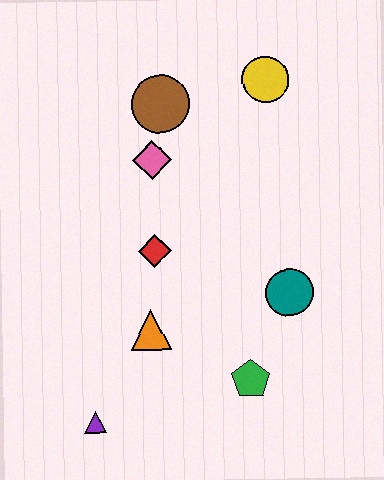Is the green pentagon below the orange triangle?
Yes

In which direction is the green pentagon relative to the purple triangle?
The green pentagon is to the right of the purple triangle.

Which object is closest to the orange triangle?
The red diamond is closest to the orange triangle.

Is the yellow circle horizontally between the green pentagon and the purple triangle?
No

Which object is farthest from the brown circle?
The purple triangle is farthest from the brown circle.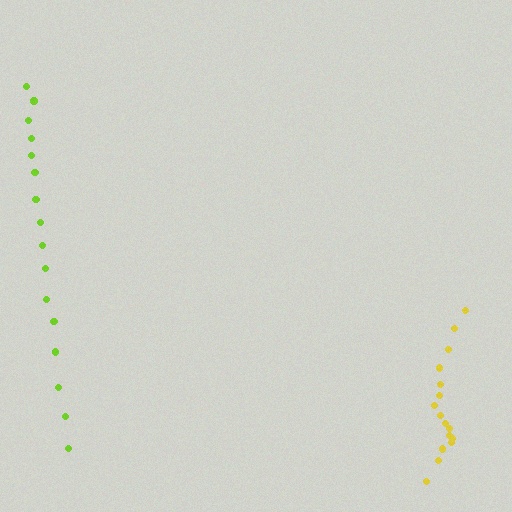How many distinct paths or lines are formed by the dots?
There are 2 distinct paths.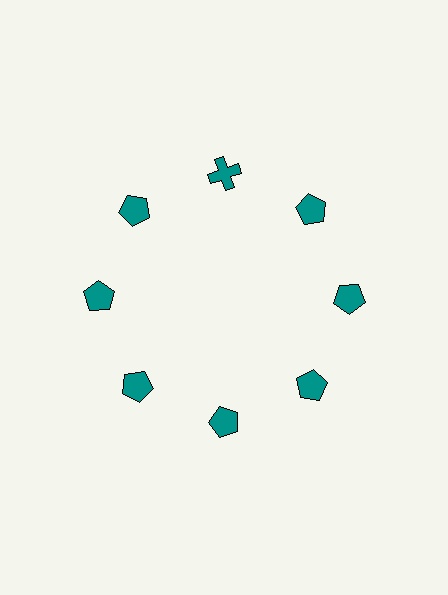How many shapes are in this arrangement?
There are 8 shapes arranged in a ring pattern.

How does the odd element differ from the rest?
It has a different shape: cross instead of pentagon.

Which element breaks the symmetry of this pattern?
The teal cross at roughly the 12 o'clock position breaks the symmetry. All other shapes are teal pentagons.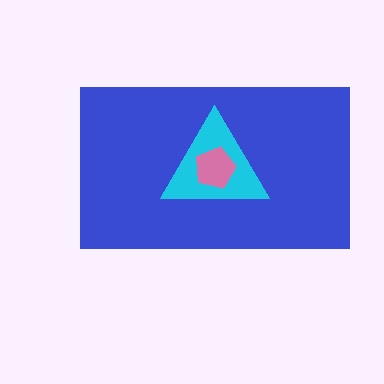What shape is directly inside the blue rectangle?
The cyan triangle.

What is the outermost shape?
The blue rectangle.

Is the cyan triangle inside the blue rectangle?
Yes.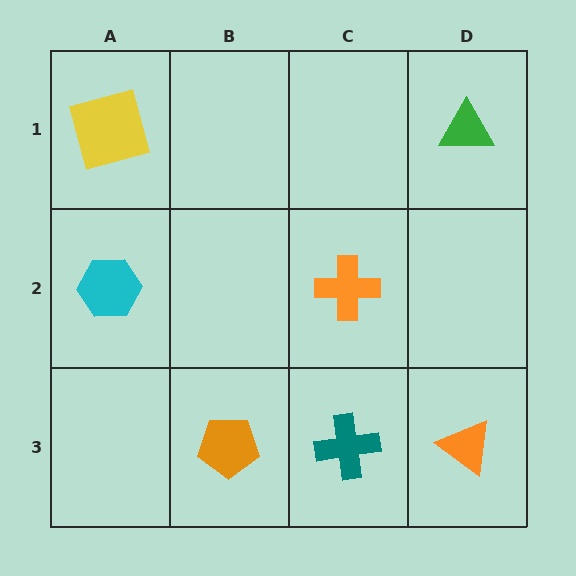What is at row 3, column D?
An orange triangle.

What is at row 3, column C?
A teal cross.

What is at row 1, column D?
A green triangle.